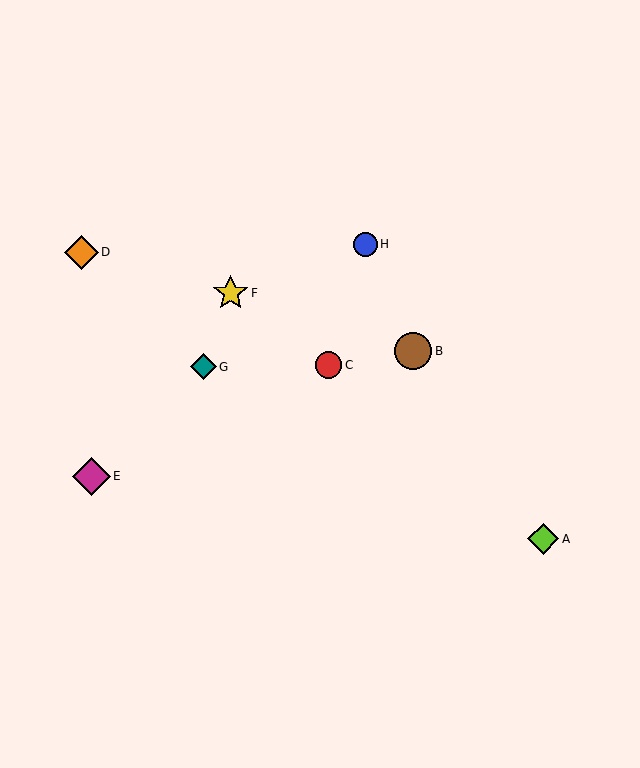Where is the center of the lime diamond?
The center of the lime diamond is at (543, 539).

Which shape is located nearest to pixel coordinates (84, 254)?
The orange diamond (labeled D) at (81, 252) is nearest to that location.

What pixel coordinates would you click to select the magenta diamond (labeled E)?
Click at (91, 476) to select the magenta diamond E.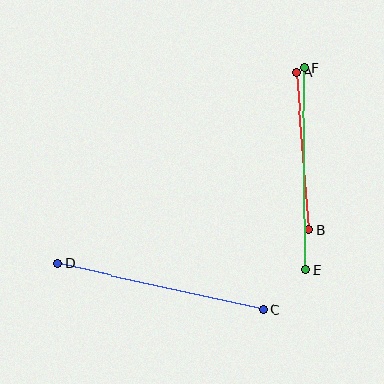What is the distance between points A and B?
The distance is approximately 158 pixels.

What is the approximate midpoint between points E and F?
The midpoint is at approximately (305, 168) pixels.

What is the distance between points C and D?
The distance is approximately 211 pixels.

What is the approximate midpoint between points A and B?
The midpoint is at approximately (302, 151) pixels.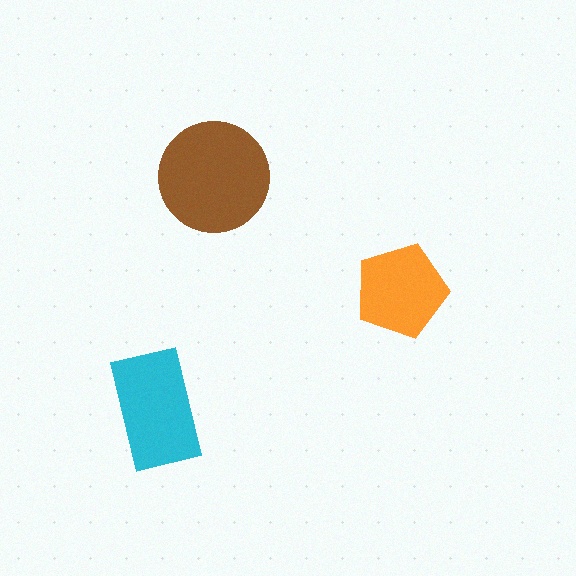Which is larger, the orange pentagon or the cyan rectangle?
The cyan rectangle.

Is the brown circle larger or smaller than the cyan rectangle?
Larger.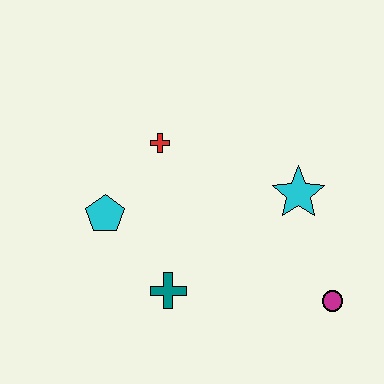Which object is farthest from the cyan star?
The cyan pentagon is farthest from the cyan star.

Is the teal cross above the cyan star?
No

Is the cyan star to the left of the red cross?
No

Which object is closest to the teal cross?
The cyan pentagon is closest to the teal cross.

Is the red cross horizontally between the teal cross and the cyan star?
No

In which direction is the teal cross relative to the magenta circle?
The teal cross is to the left of the magenta circle.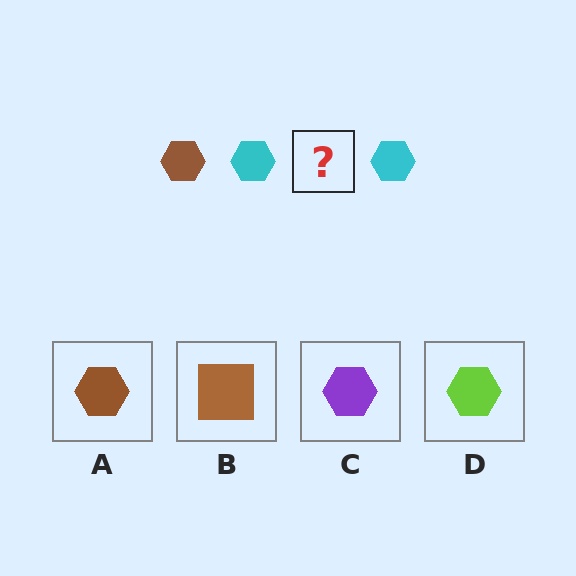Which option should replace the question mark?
Option A.